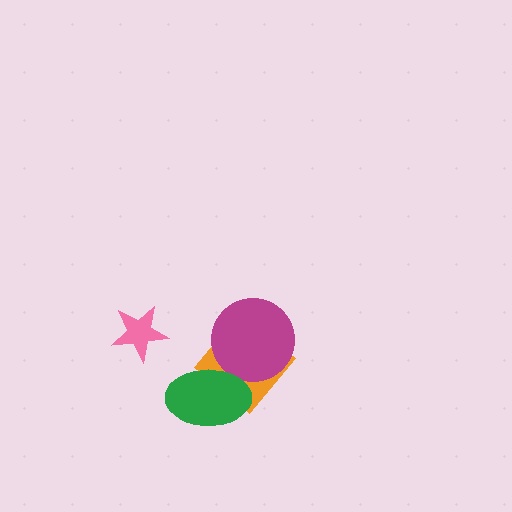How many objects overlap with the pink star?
0 objects overlap with the pink star.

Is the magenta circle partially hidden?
Yes, it is partially covered by another shape.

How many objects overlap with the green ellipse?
2 objects overlap with the green ellipse.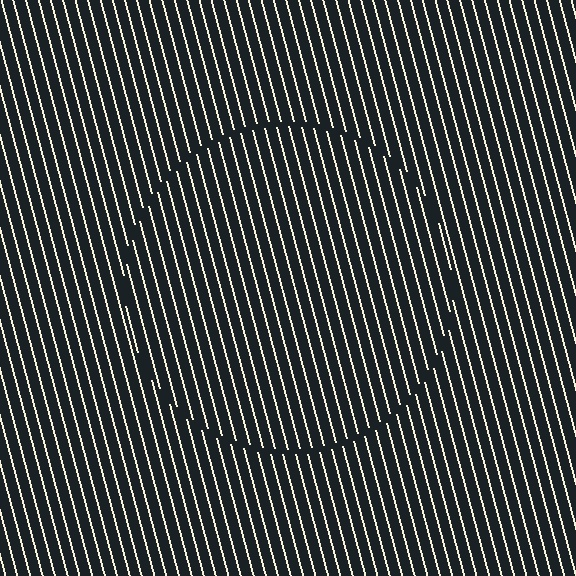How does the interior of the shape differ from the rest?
The interior of the shape contains the same grating, shifted by half a period — the contour is defined by the phase discontinuity where line-ends from the inner and outer gratings abut.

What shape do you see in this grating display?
An illusory circle. The interior of the shape contains the same grating, shifted by half a period — the contour is defined by the phase discontinuity where line-ends from the inner and outer gratings abut.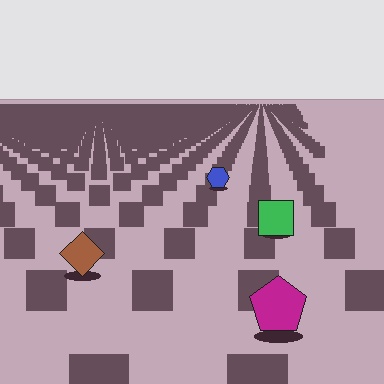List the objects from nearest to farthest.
From nearest to farthest: the magenta pentagon, the brown diamond, the green square, the blue hexagon.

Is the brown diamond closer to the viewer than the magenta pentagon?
No. The magenta pentagon is closer — you can tell from the texture gradient: the ground texture is coarser near it.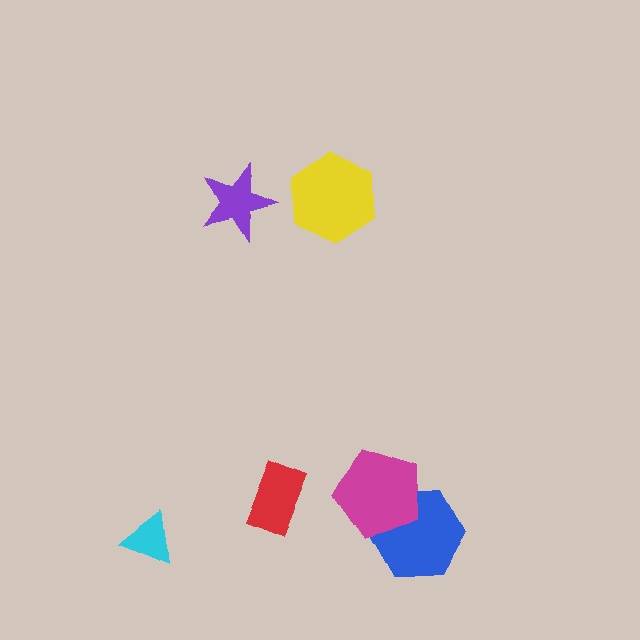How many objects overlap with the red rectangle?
0 objects overlap with the red rectangle.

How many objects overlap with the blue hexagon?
1 object overlaps with the blue hexagon.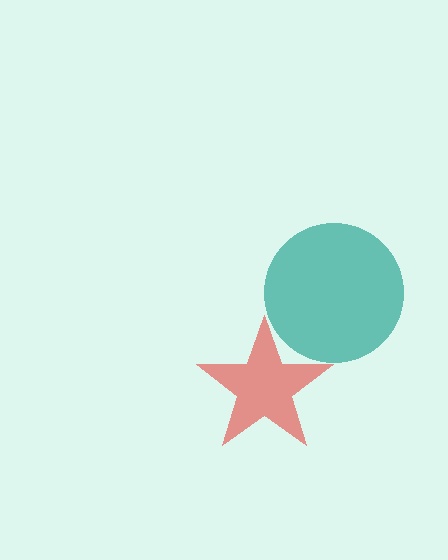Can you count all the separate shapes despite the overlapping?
Yes, there are 2 separate shapes.